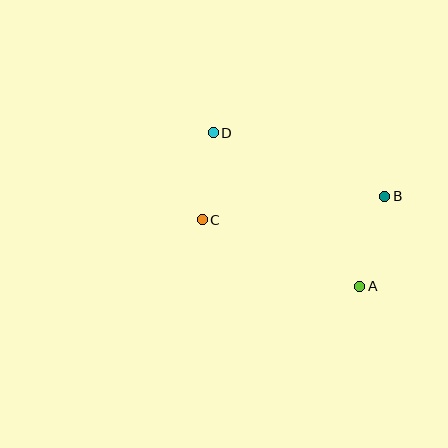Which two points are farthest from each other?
Points A and D are farthest from each other.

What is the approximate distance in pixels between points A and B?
The distance between A and B is approximately 93 pixels.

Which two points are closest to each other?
Points C and D are closest to each other.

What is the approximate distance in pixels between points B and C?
The distance between B and C is approximately 184 pixels.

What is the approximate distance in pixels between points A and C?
The distance between A and C is approximately 171 pixels.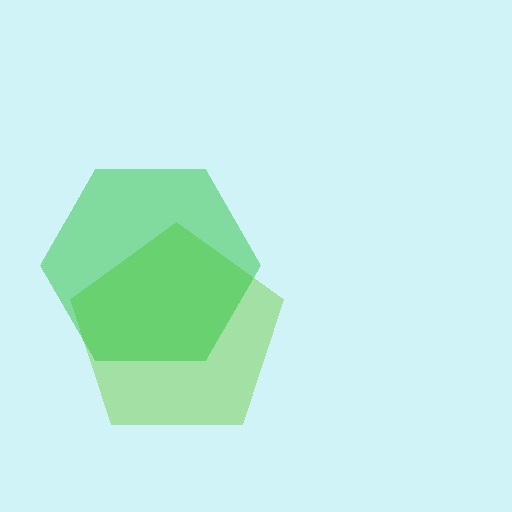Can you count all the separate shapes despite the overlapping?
Yes, there are 2 separate shapes.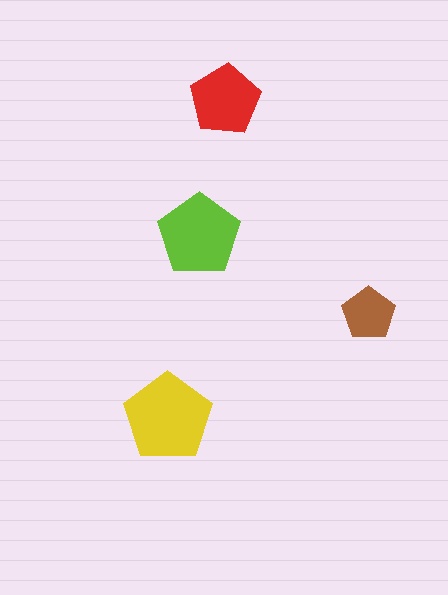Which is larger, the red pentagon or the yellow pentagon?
The yellow one.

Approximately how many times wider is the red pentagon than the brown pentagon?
About 1.5 times wider.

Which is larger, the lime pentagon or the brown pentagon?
The lime one.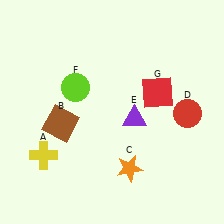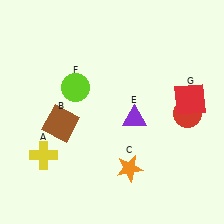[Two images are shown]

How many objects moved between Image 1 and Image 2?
1 object moved between the two images.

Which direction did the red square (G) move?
The red square (G) moved right.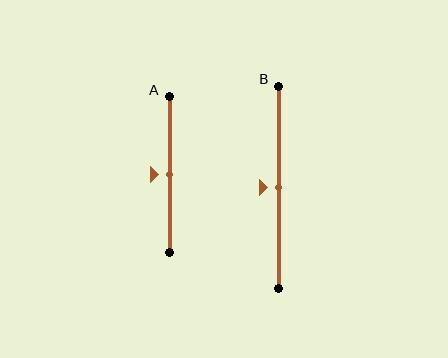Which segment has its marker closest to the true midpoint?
Segment A has its marker closest to the true midpoint.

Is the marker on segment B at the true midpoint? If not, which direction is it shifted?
Yes, the marker on segment B is at the true midpoint.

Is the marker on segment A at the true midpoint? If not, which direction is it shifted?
Yes, the marker on segment A is at the true midpoint.